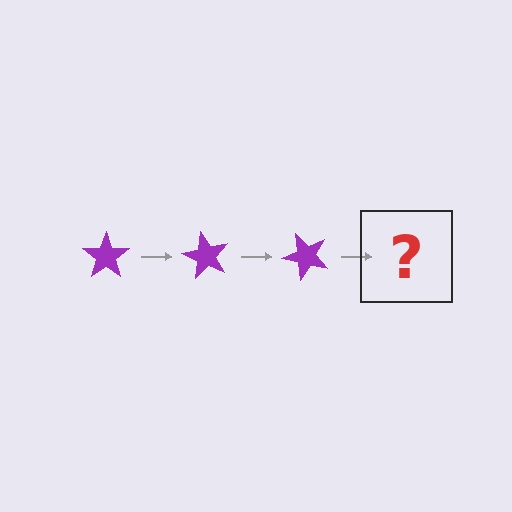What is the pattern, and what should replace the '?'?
The pattern is that the star rotates 60 degrees each step. The '?' should be a purple star rotated 180 degrees.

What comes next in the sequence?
The next element should be a purple star rotated 180 degrees.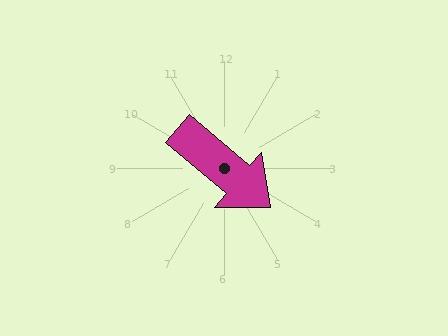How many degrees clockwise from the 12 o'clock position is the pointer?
Approximately 130 degrees.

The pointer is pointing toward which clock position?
Roughly 4 o'clock.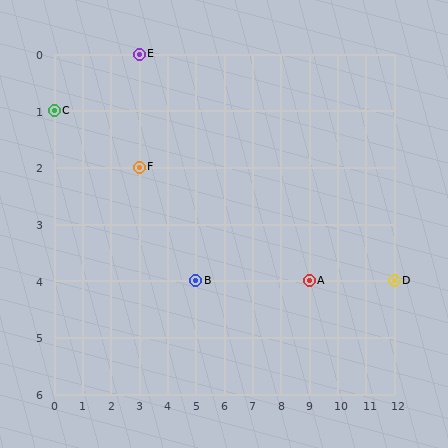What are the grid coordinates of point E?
Point E is at grid coordinates (3, 0).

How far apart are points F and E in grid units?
Points F and E are 2 rows apart.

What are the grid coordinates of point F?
Point F is at grid coordinates (3, 2).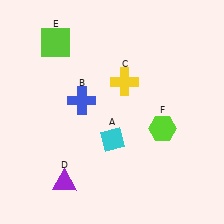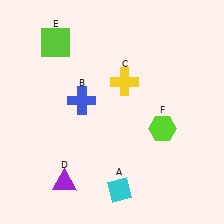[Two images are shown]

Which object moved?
The cyan diamond (A) moved down.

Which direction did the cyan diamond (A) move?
The cyan diamond (A) moved down.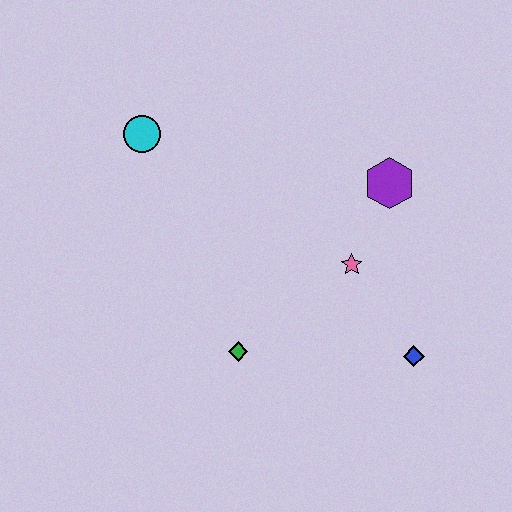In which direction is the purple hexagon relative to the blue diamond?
The purple hexagon is above the blue diamond.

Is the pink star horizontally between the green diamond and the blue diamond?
Yes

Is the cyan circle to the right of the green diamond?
No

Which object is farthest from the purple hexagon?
The cyan circle is farthest from the purple hexagon.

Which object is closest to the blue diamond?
The pink star is closest to the blue diamond.